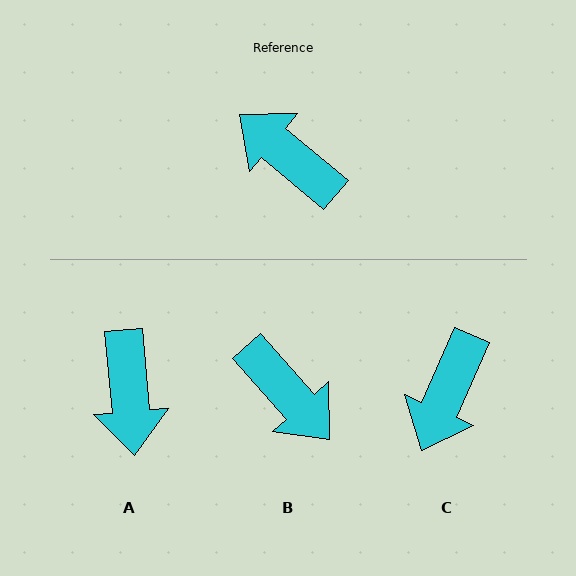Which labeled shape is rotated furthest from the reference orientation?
B, about 172 degrees away.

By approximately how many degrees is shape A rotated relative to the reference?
Approximately 135 degrees counter-clockwise.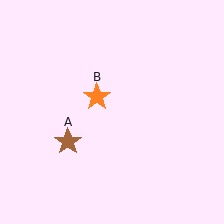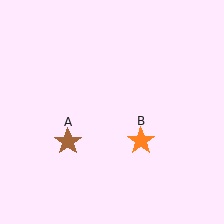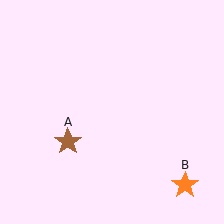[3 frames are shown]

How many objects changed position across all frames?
1 object changed position: orange star (object B).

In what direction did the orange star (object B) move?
The orange star (object B) moved down and to the right.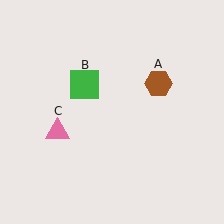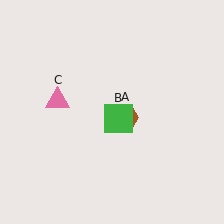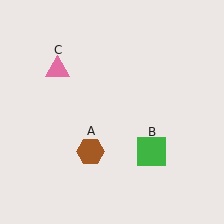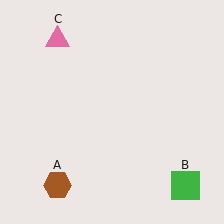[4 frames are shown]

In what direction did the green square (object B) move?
The green square (object B) moved down and to the right.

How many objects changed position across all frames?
3 objects changed position: brown hexagon (object A), green square (object B), pink triangle (object C).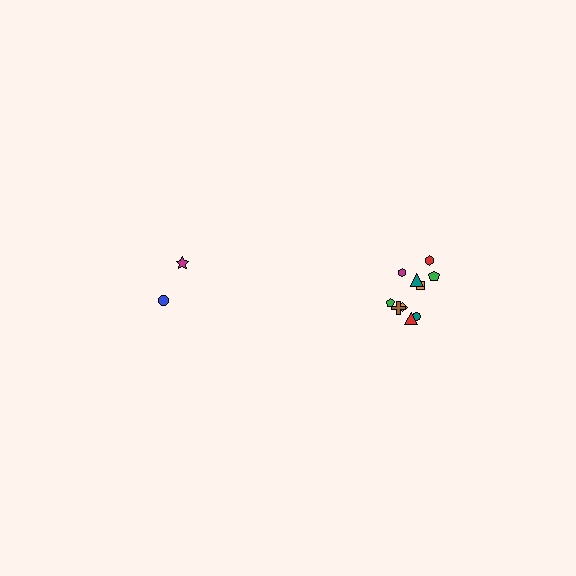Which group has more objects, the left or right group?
The right group.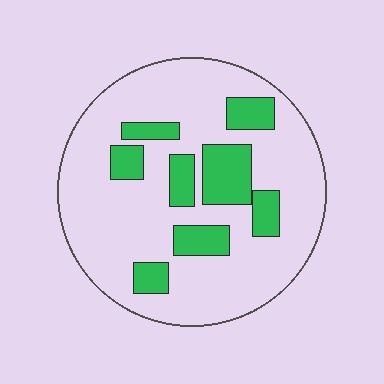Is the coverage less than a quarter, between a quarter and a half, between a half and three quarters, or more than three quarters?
Less than a quarter.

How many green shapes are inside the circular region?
8.